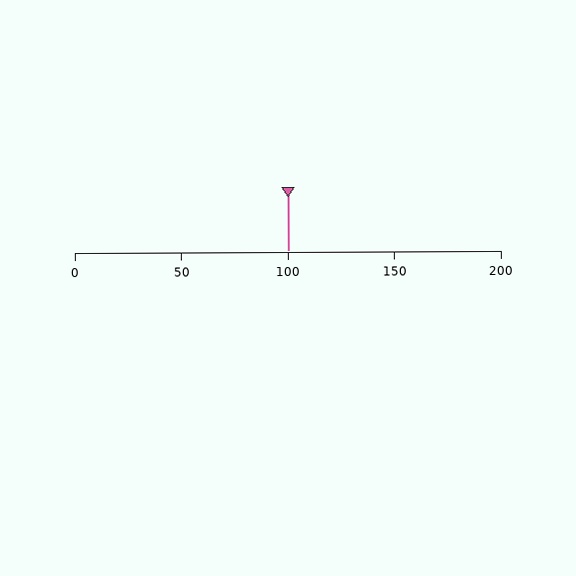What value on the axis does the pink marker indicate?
The marker indicates approximately 100.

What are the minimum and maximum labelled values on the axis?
The axis runs from 0 to 200.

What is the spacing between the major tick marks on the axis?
The major ticks are spaced 50 apart.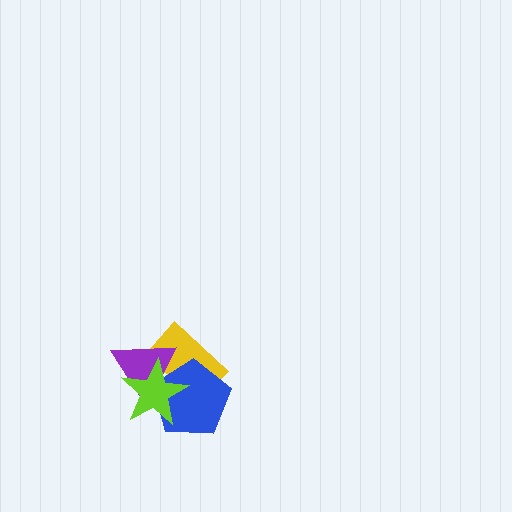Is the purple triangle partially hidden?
Yes, it is partially covered by another shape.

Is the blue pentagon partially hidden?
Yes, it is partially covered by another shape.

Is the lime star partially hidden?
No, no other shape covers it.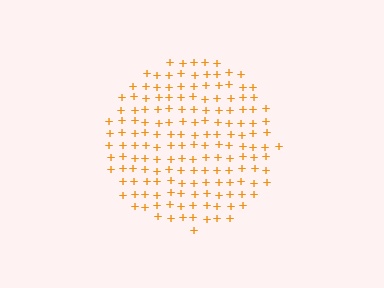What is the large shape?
The large shape is a circle.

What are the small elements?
The small elements are plus signs.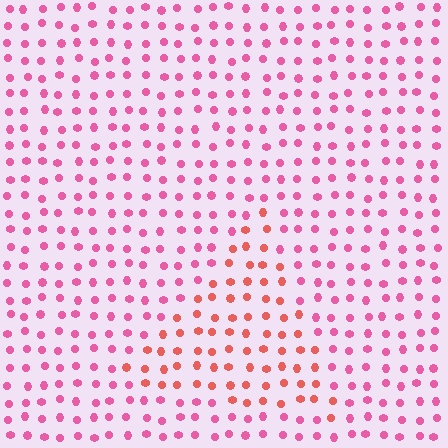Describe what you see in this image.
The image is filled with small pink elements in a uniform arrangement. A triangle-shaped region is visible where the elements are tinted to a slightly different hue, forming a subtle color boundary.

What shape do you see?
I see a triangle.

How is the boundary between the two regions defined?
The boundary is defined purely by a slight shift in hue (about 32 degrees). Spacing, size, and orientation are identical on both sides.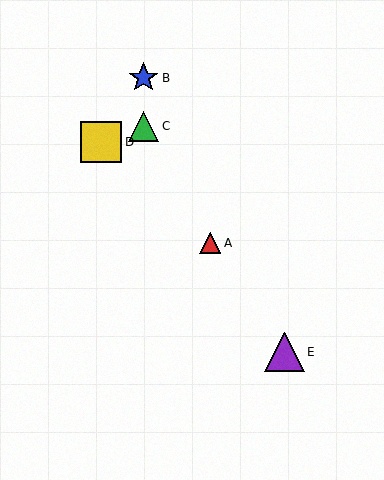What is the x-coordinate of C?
Object C is at x≈144.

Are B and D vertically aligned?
No, B is at x≈144 and D is at x≈101.